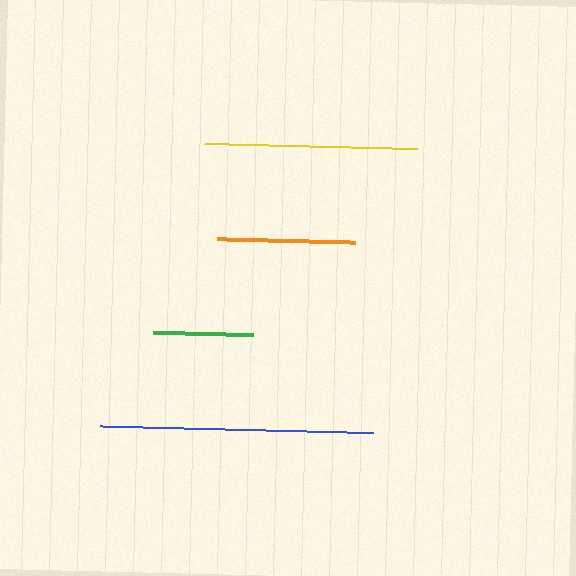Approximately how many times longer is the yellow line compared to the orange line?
The yellow line is approximately 1.5 times the length of the orange line.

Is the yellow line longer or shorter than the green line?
The yellow line is longer than the green line.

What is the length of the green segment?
The green segment is approximately 100 pixels long.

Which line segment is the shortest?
The green line is the shortest at approximately 100 pixels.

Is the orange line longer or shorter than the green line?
The orange line is longer than the green line.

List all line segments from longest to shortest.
From longest to shortest: blue, yellow, orange, green.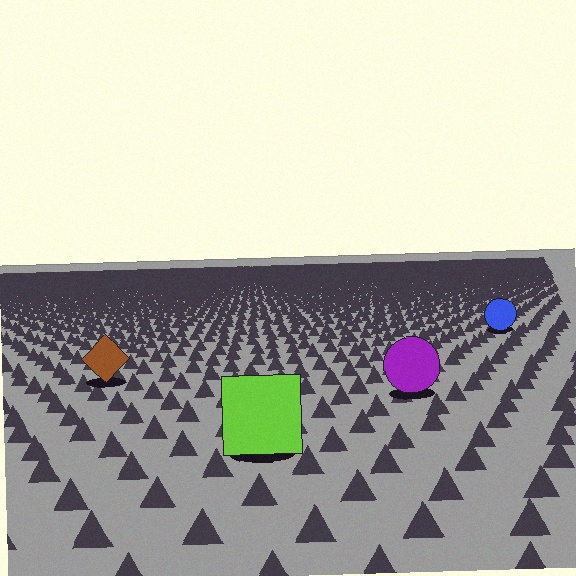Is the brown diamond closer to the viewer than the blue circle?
Yes. The brown diamond is closer — you can tell from the texture gradient: the ground texture is coarser near it.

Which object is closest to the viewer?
The lime square is closest. The texture marks near it are larger and more spread out.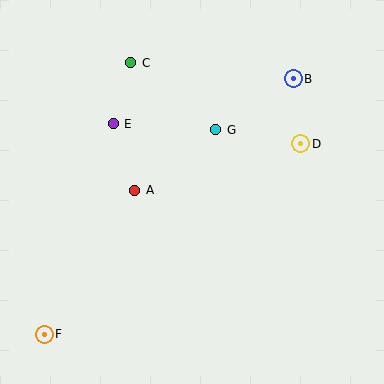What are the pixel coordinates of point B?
Point B is at (293, 79).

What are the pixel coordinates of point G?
Point G is at (216, 130).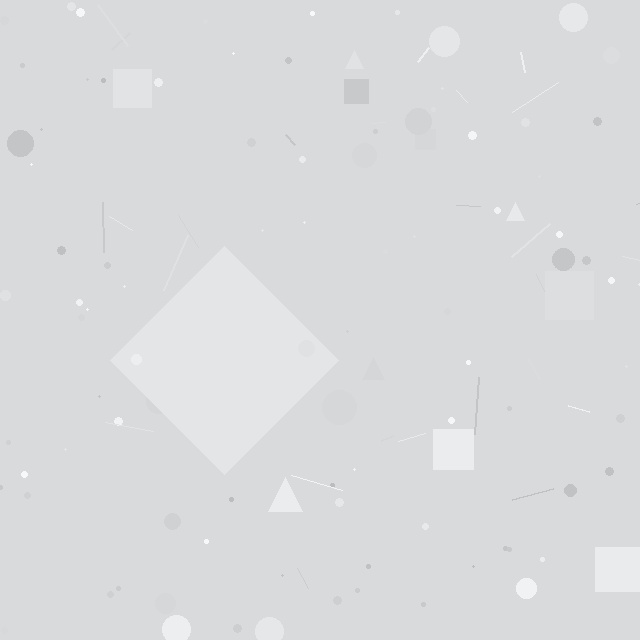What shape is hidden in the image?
A diamond is hidden in the image.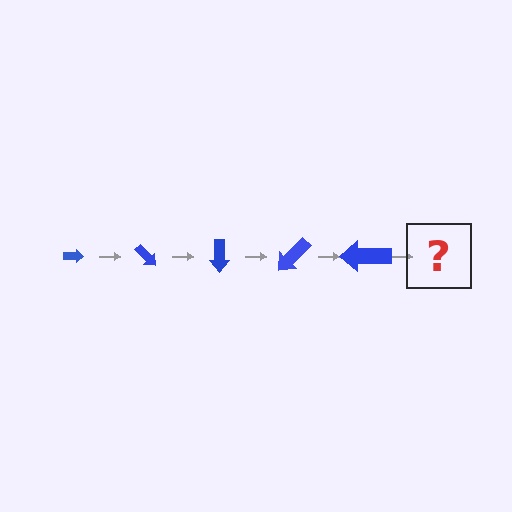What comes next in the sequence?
The next element should be an arrow, larger than the previous one and rotated 225 degrees from the start.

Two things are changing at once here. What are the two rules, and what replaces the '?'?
The two rules are that the arrow grows larger each step and it rotates 45 degrees each step. The '?' should be an arrow, larger than the previous one and rotated 225 degrees from the start.